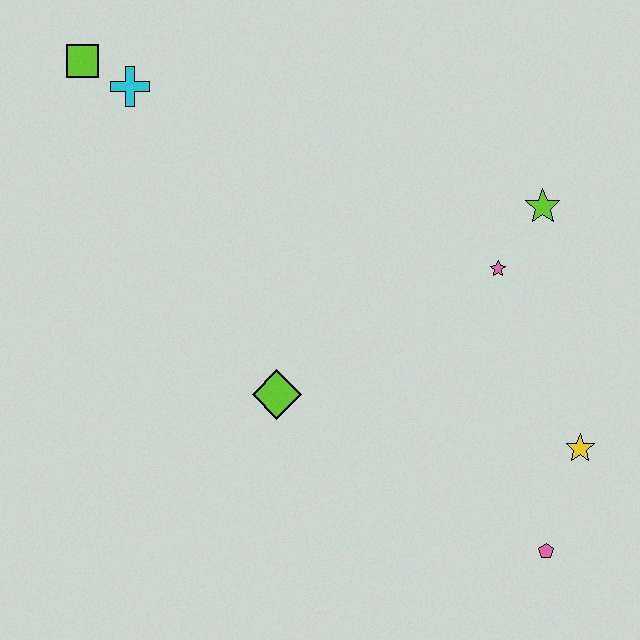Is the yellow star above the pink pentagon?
Yes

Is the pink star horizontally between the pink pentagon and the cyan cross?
Yes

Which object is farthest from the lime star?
The lime square is farthest from the lime star.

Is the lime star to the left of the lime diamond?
No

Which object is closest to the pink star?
The lime star is closest to the pink star.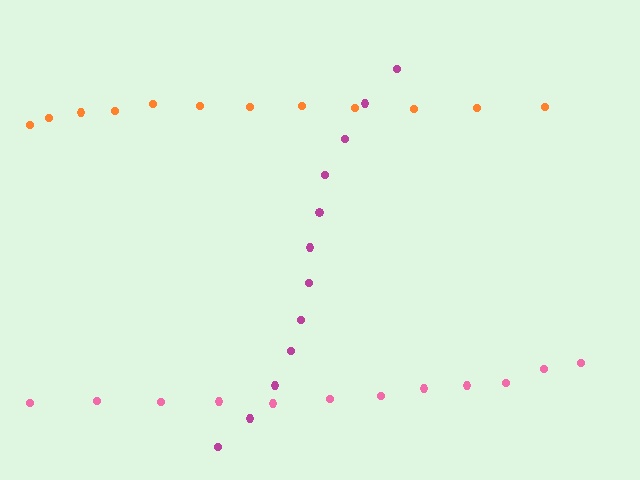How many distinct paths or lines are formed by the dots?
There are 3 distinct paths.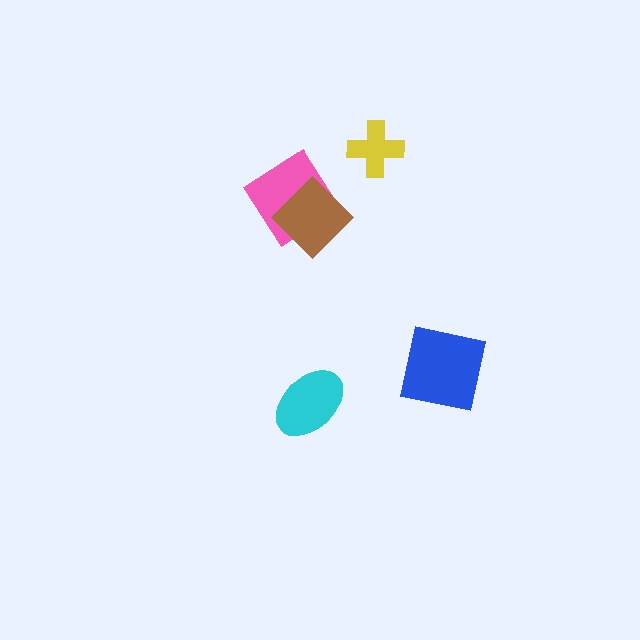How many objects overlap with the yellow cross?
0 objects overlap with the yellow cross.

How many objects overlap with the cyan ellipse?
0 objects overlap with the cyan ellipse.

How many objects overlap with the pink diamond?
1 object overlaps with the pink diamond.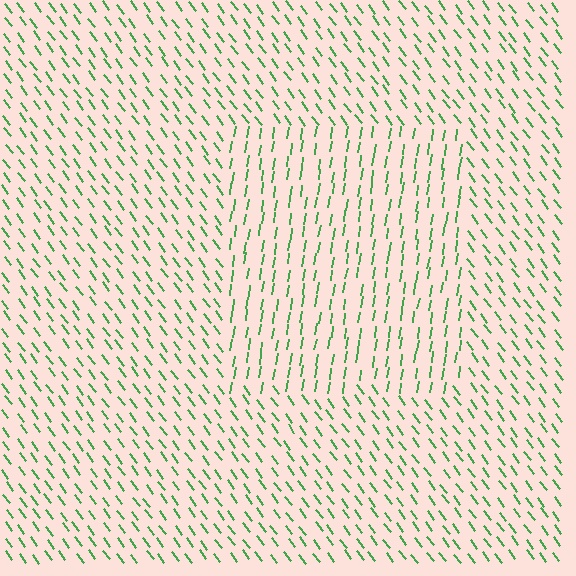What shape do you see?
I see a rectangle.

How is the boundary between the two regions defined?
The boundary is defined purely by a change in line orientation (approximately 45 degrees difference). All lines are the same color and thickness.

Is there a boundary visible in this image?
Yes, there is a texture boundary formed by a change in line orientation.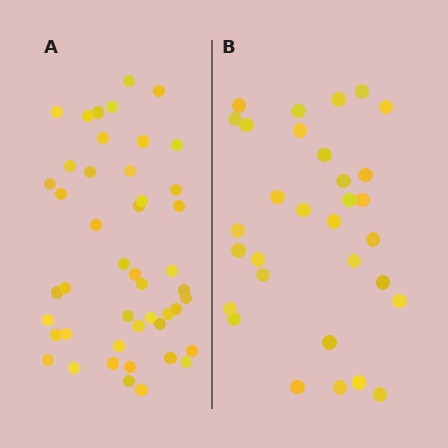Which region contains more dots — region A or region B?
Region A (the left region) has more dots.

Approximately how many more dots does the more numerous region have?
Region A has approximately 15 more dots than region B.